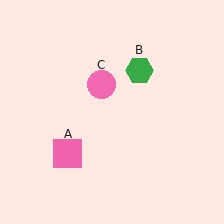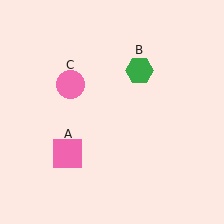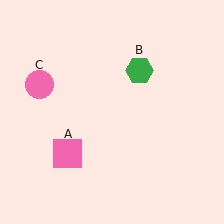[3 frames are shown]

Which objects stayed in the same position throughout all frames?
Pink square (object A) and green hexagon (object B) remained stationary.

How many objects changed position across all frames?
1 object changed position: pink circle (object C).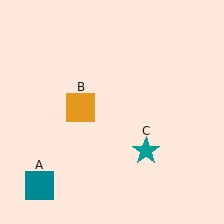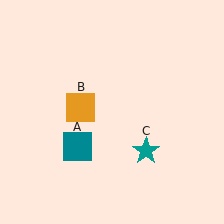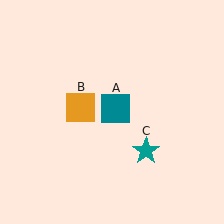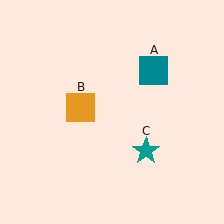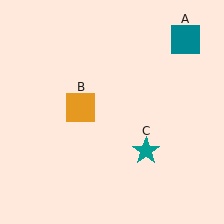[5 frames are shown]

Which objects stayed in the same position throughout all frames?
Orange square (object B) and teal star (object C) remained stationary.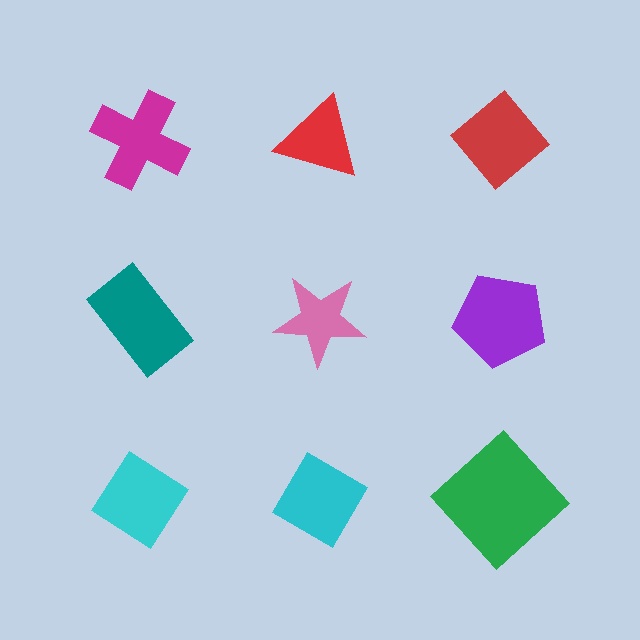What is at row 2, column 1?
A teal rectangle.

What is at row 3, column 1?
A cyan diamond.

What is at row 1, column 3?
A red diamond.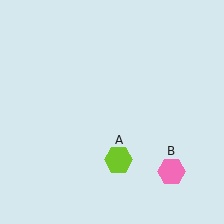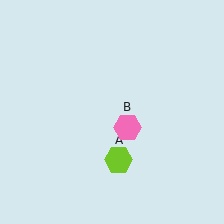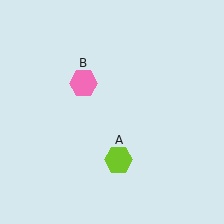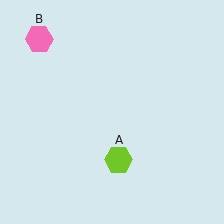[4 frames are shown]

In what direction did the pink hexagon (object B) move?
The pink hexagon (object B) moved up and to the left.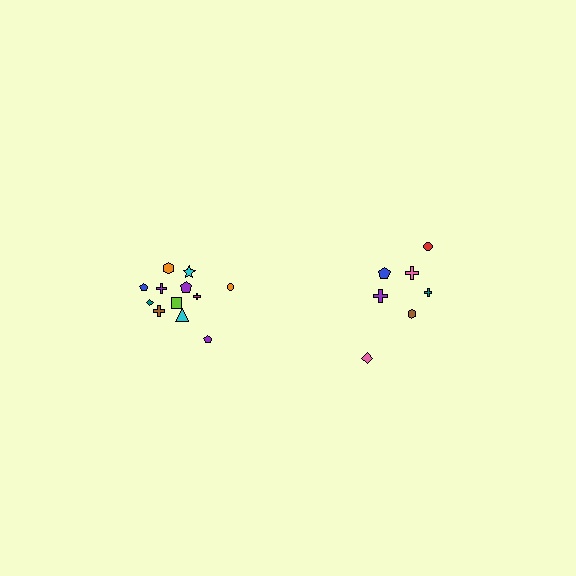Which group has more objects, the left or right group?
The left group.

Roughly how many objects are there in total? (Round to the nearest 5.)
Roughly 20 objects in total.